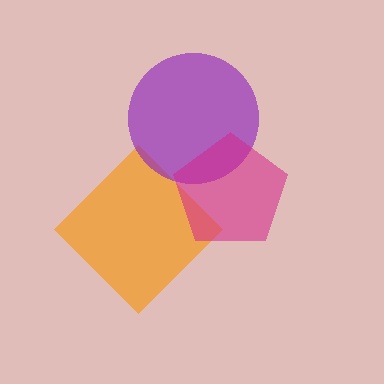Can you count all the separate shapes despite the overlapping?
Yes, there are 3 separate shapes.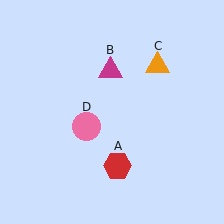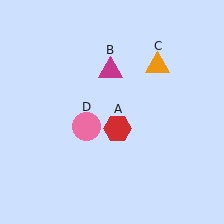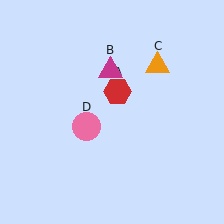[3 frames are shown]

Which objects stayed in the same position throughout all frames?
Magenta triangle (object B) and orange triangle (object C) and pink circle (object D) remained stationary.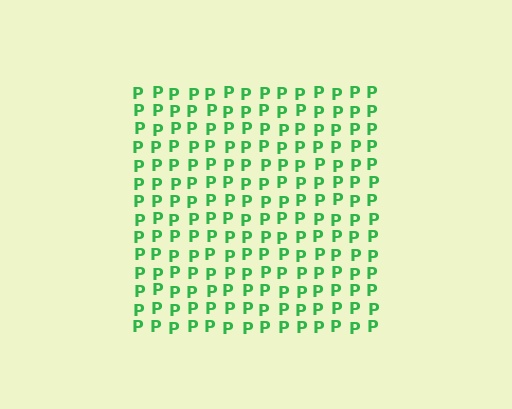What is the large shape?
The large shape is a square.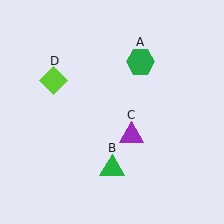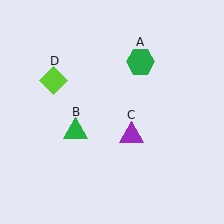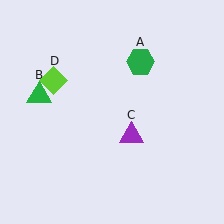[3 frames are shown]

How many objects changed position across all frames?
1 object changed position: green triangle (object B).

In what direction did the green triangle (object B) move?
The green triangle (object B) moved up and to the left.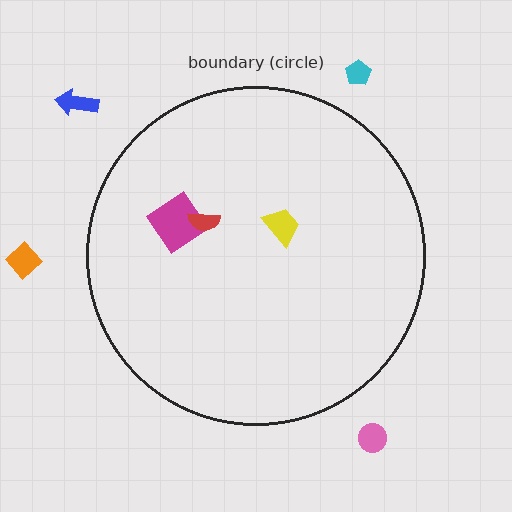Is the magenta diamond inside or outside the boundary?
Inside.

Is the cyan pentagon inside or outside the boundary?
Outside.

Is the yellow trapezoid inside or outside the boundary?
Inside.